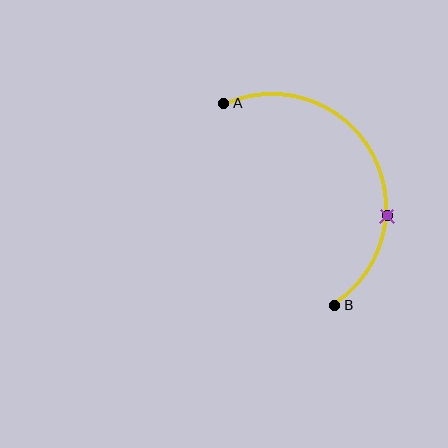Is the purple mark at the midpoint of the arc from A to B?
No. The purple mark lies on the arc but is closer to endpoint B. The arc midpoint would be at the point on the curve equidistant along the arc from both A and B.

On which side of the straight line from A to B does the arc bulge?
The arc bulges to the right of the straight line connecting A and B.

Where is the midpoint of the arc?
The arc midpoint is the point on the curve farthest from the straight line joining A and B. It sits to the right of that line.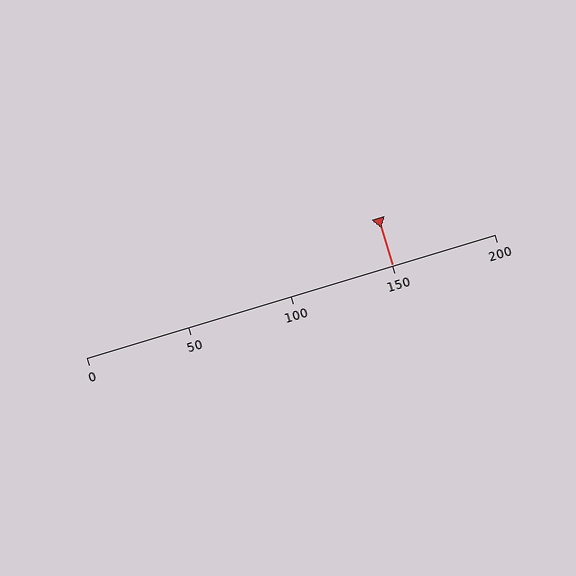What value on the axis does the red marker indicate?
The marker indicates approximately 150.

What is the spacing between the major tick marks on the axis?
The major ticks are spaced 50 apart.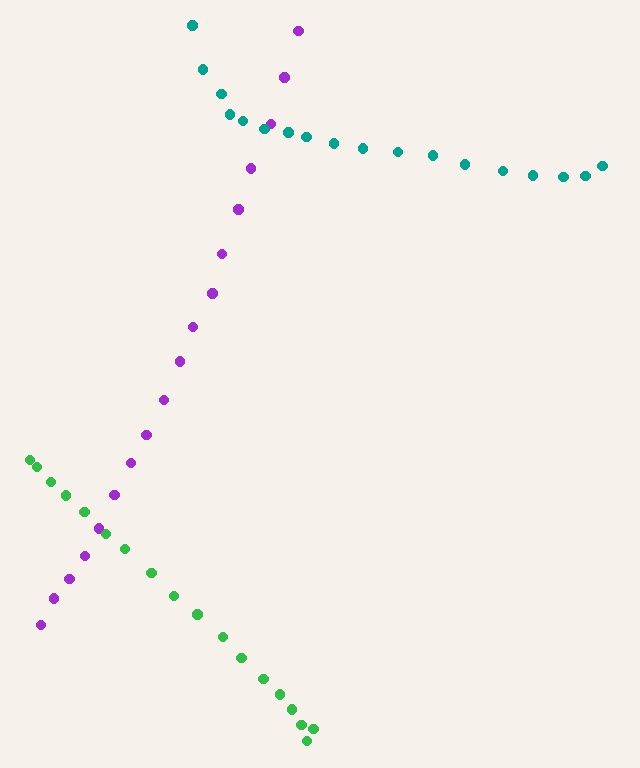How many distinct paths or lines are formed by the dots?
There are 3 distinct paths.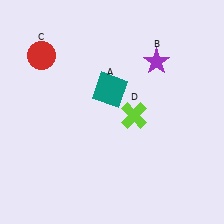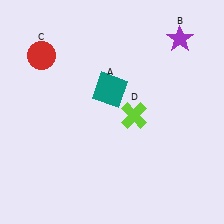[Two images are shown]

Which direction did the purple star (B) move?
The purple star (B) moved right.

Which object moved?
The purple star (B) moved right.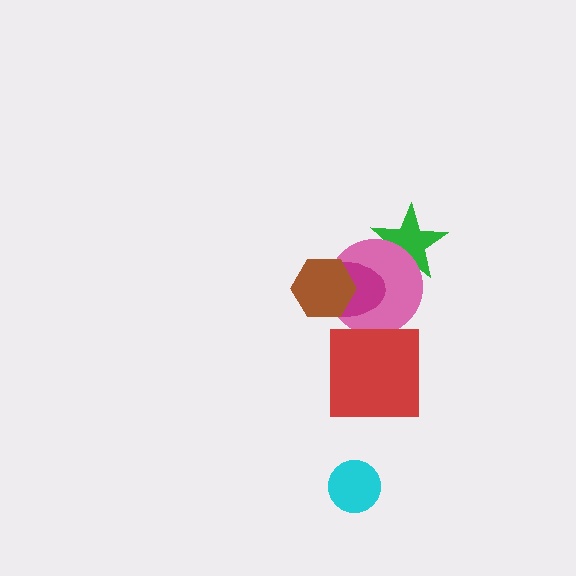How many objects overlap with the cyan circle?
0 objects overlap with the cyan circle.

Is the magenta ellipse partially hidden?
Yes, it is partially covered by another shape.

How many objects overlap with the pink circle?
3 objects overlap with the pink circle.